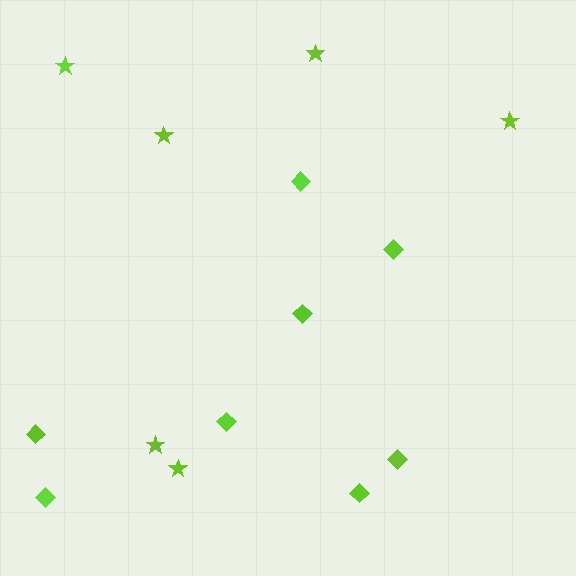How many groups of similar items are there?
There are 2 groups: one group of stars (6) and one group of diamonds (8).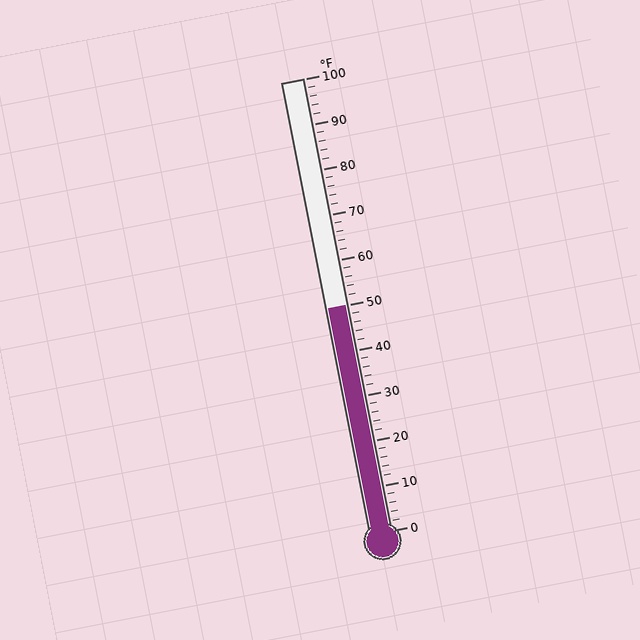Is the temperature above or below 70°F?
The temperature is below 70°F.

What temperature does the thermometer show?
The thermometer shows approximately 50°F.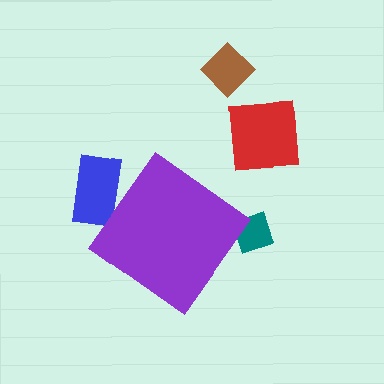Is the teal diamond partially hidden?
Yes, the teal diamond is partially hidden behind the purple diamond.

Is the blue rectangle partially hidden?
Yes, the blue rectangle is partially hidden behind the purple diamond.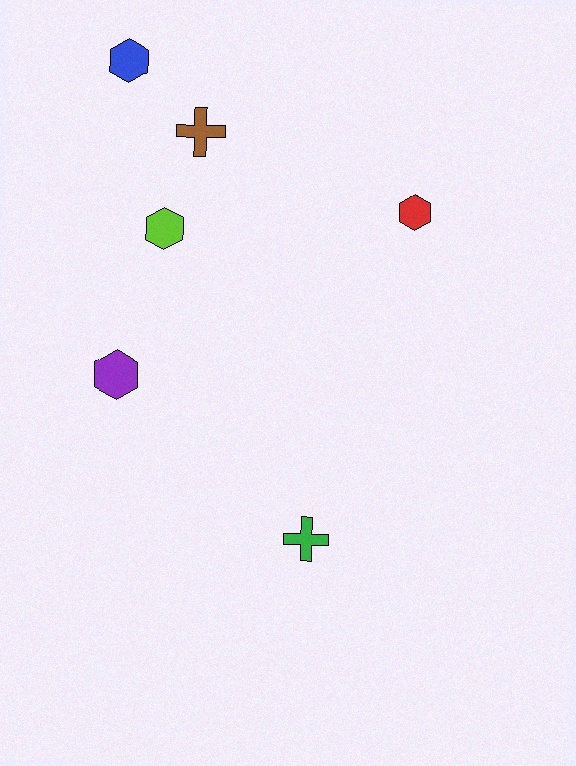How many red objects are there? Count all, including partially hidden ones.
There is 1 red object.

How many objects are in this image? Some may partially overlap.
There are 6 objects.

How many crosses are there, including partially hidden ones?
There are 2 crosses.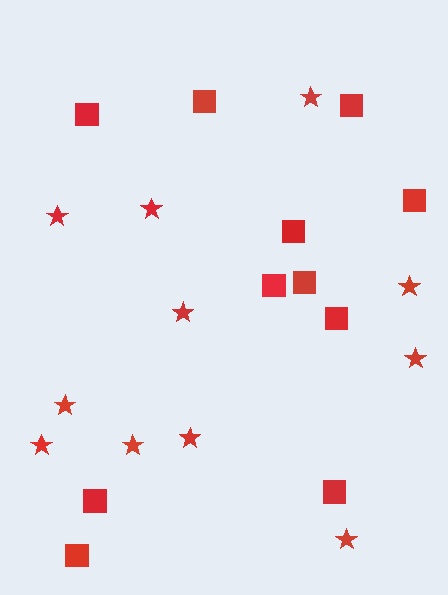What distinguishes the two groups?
There are 2 groups: one group of squares (11) and one group of stars (11).